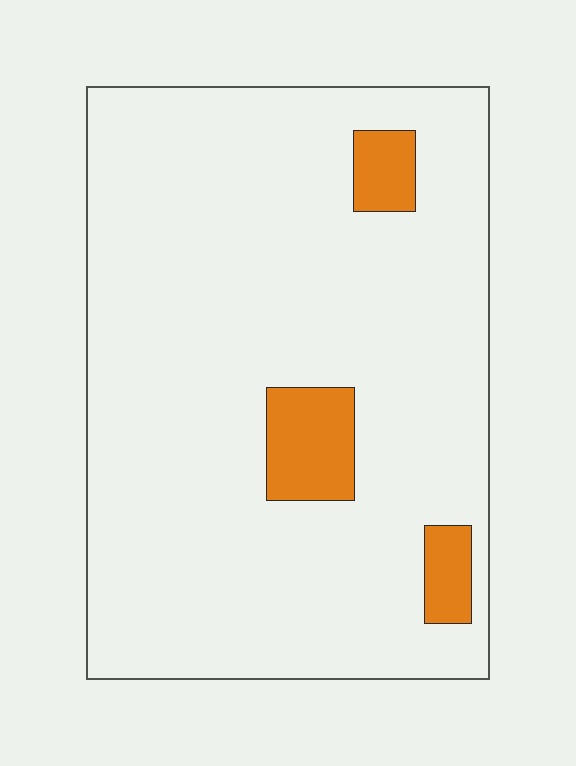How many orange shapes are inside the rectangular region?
3.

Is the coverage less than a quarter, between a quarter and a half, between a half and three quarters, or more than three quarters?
Less than a quarter.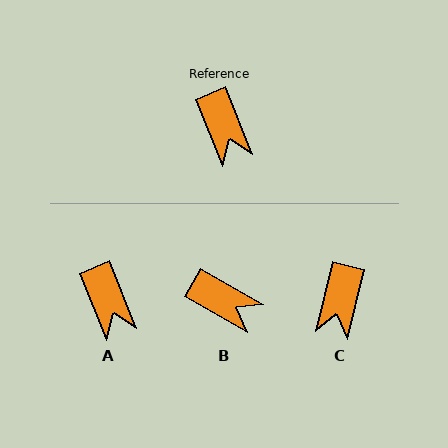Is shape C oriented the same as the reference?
No, it is off by about 36 degrees.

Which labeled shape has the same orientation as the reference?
A.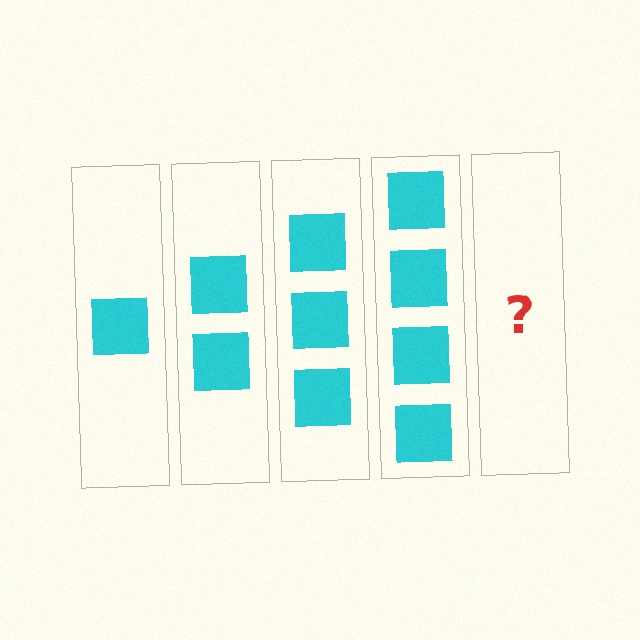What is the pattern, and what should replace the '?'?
The pattern is that each step adds one more square. The '?' should be 5 squares.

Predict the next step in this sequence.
The next step is 5 squares.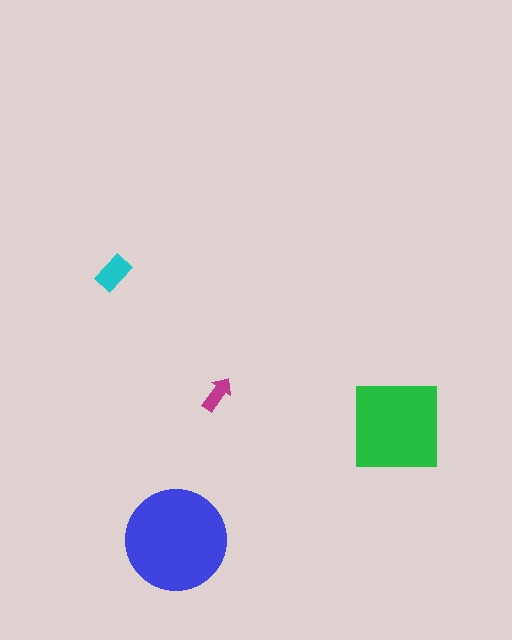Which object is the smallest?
The magenta arrow.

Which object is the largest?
The blue circle.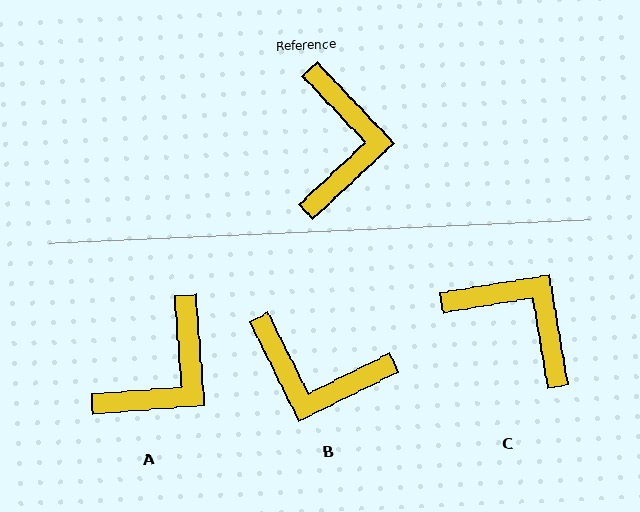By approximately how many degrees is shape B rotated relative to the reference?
Approximately 107 degrees clockwise.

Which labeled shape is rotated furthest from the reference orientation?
B, about 107 degrees away.